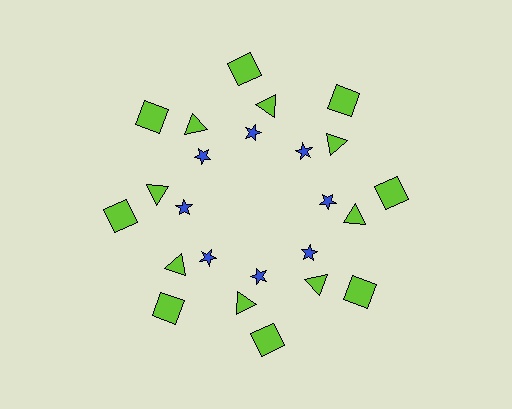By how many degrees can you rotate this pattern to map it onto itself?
The pattern maps onto itself every 45 degrees of rotation.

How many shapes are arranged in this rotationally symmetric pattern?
There are 24 shapes, arranged in 8 groups of 3.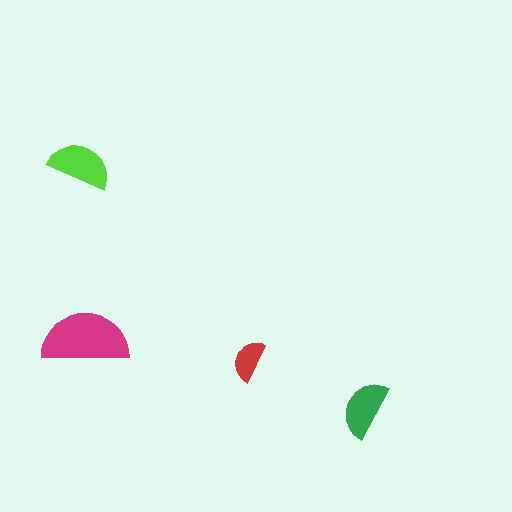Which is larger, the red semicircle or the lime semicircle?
The lime one.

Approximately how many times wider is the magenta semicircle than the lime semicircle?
About 1.5 times wider.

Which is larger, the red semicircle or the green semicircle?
The green one.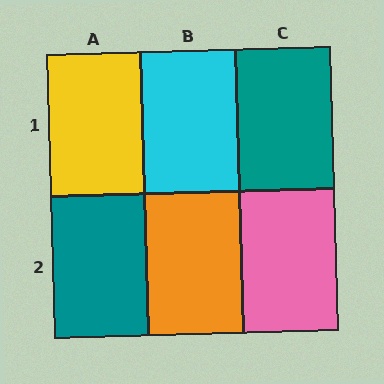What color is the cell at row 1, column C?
Teal.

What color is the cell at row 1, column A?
Yellow.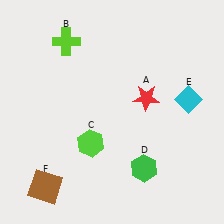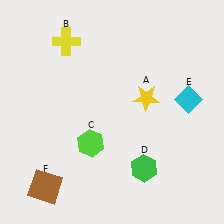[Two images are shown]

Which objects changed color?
A changed from red to yellow. B changed from lime to yellow.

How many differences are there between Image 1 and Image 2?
There are 2 differences between the two images.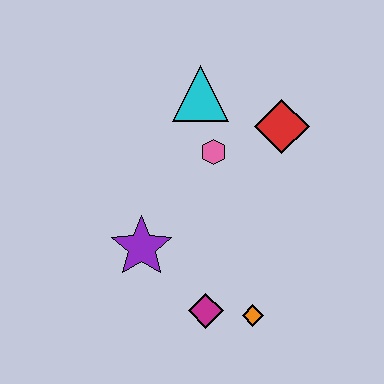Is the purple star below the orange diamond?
No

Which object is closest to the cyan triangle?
The pink hexagon is closest to the cyan triangle.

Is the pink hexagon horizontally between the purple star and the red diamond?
Yes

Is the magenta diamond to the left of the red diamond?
Yes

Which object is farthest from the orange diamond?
The cyan triangle is farthest from the orange diamond.